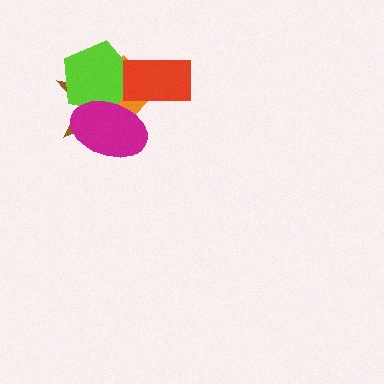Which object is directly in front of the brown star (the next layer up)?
The orange diamond is directly in front of the brown star.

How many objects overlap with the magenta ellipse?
3 objects overlap with the magenta ellipse.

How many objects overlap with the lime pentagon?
4 objects overlap with the lime pentagon.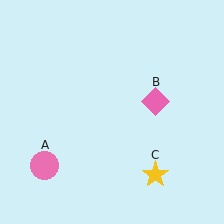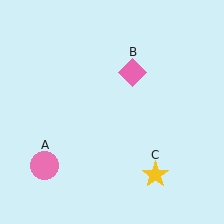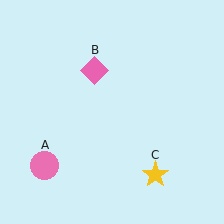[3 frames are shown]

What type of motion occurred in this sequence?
The pink diamond (object B) rotated counterclockwise around the center of the scene.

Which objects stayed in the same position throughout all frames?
Pink circle (object A) and yellow star (object C) remained stationary.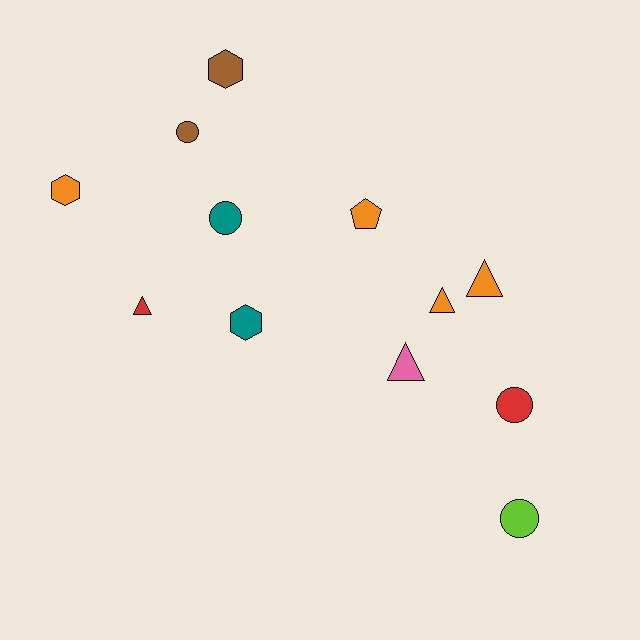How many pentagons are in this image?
There is 1 pentagon.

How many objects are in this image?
There are 12 objects.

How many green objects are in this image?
There are no green objects.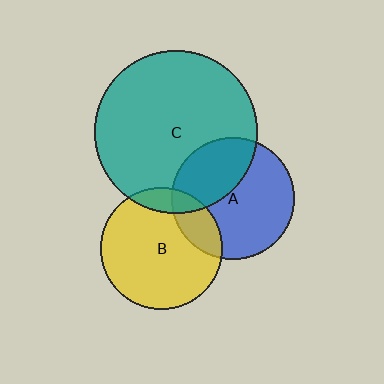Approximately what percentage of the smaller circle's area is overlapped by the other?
Approximately 10%.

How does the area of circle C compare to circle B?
Approximately 1.8 times.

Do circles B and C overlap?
Yes.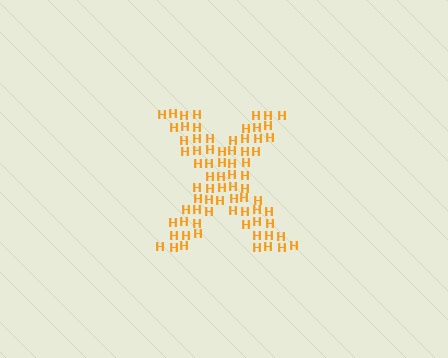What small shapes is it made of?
It is made of small letter H's.